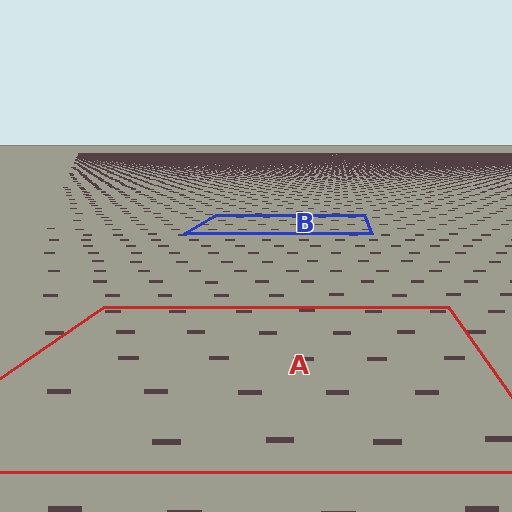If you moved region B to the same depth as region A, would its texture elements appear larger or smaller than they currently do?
They would appear larger. At a closer depth, the same texture elements are projected at a bigger on-screen size.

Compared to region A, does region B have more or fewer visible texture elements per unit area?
Region B has more texture elements per unit area — they are packed more densely because it is farther away.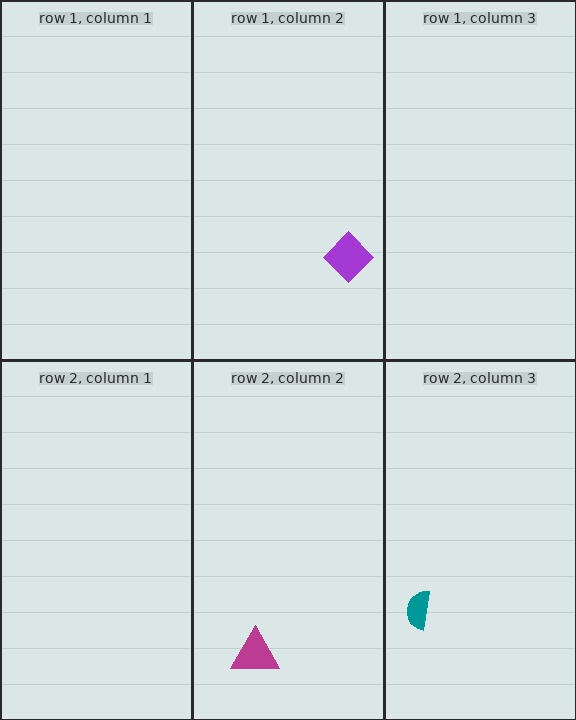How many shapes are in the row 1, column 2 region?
1.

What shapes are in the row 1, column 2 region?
The purple diamond.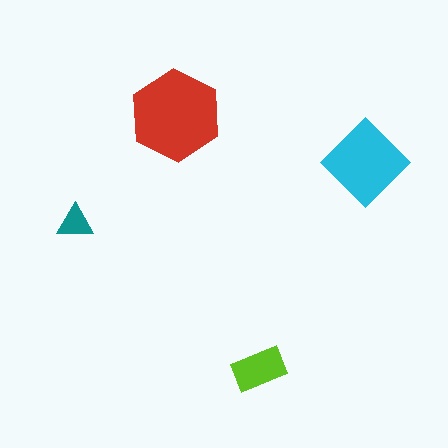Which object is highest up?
The red hexagon is topmost.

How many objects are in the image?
There are 4 objects in the image.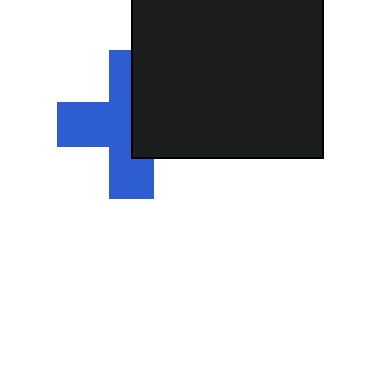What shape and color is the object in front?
The object in front is a black square.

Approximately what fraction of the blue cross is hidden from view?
Roughly 42% of the blue cross is hidden behind the black square.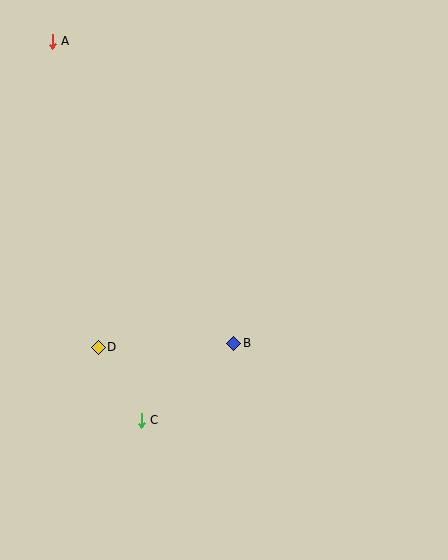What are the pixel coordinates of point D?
Point D is at (98, 347).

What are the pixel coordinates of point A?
Point A is at (52, 41).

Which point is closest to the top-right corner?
Point A is closest to the top-right corner.